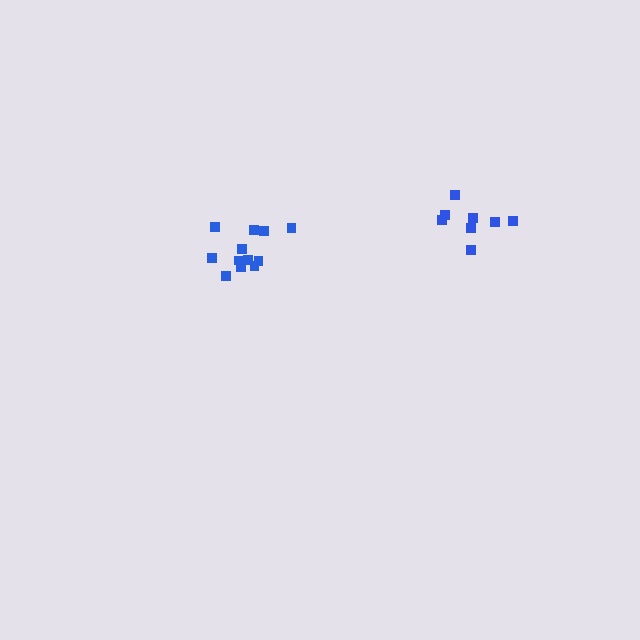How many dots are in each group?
Group 1: 8 dots, Group 2: 12 dots (20 total).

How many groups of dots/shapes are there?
There are 2 groups.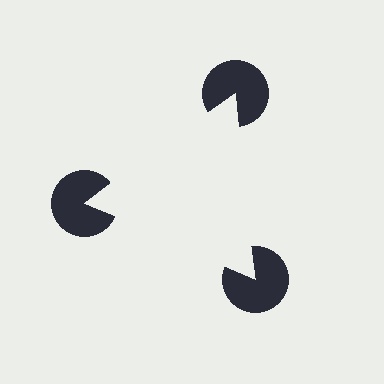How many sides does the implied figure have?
3 sides.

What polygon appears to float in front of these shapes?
An illusory triangle — its edges are inferred from the aligned wedge cuts in the pac-man discs, not physically drawn.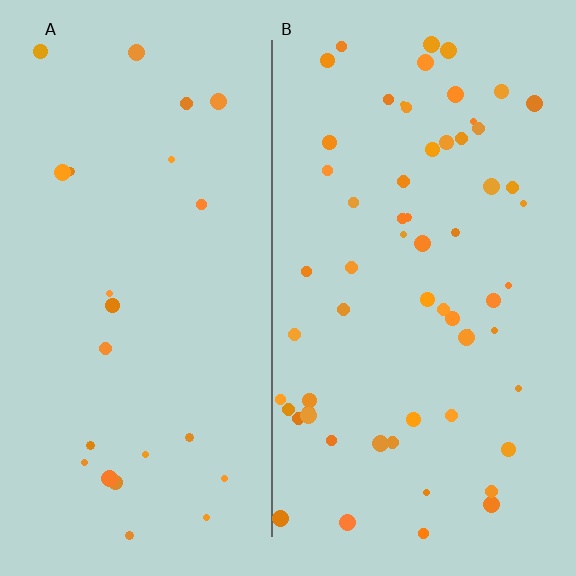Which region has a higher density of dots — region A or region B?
B (the right).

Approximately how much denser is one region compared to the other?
Approximately 2.6× — region B over region A.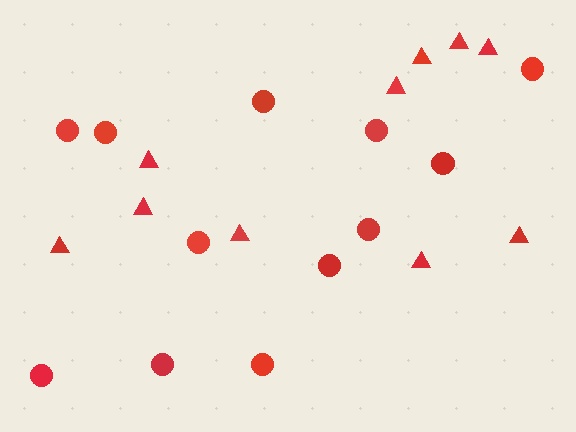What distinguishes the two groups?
There are 2 groups: one group of circles (12) and one group of triangles (10).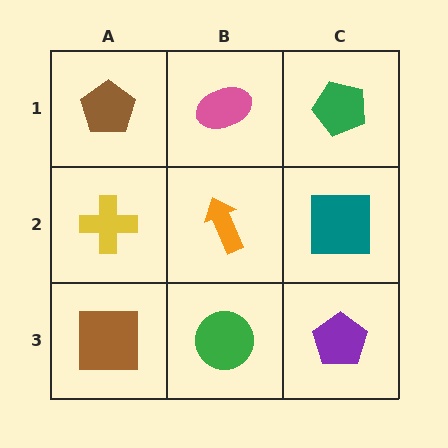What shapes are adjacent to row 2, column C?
A green pentagon (row 1, column C), a purple pentagon (row 3, column C), an orange arrow (row 2, column B).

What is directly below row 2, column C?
A purple pentagon.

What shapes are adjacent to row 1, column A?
A yellow cross (row 2, column A), a pink ellipse (row 1, column B).